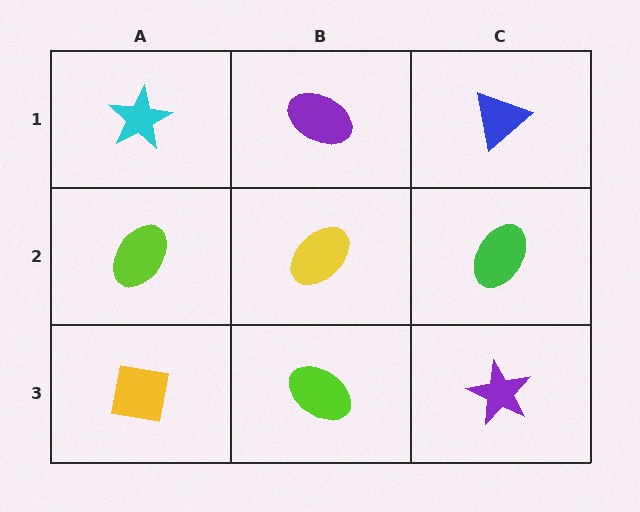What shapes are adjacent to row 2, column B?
A purple ellipse (row 1, column B), a lime ellipse (row 3, column B), a lime ellipse (row 2, column A), a green ellipse (row 2, column C).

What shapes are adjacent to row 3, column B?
A yellow ellipse (row 2, column B), a yellow square (row 3, column A), a purple star (row 3, column C).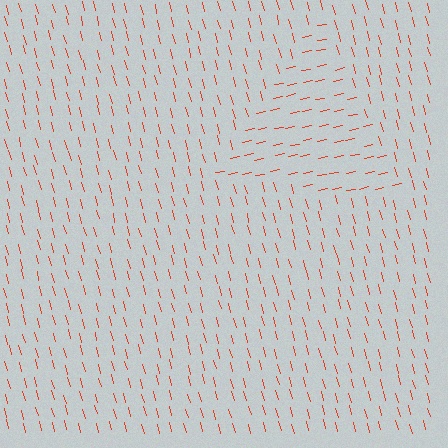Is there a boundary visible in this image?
Yes, there is a texture boundary formed by a change in line orientation.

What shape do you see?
I see a triangle.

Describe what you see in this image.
The image is filled with small red line segments. A triangle region in the image has lines oriented differently from the surrounding lines, creating a visible texture boundary.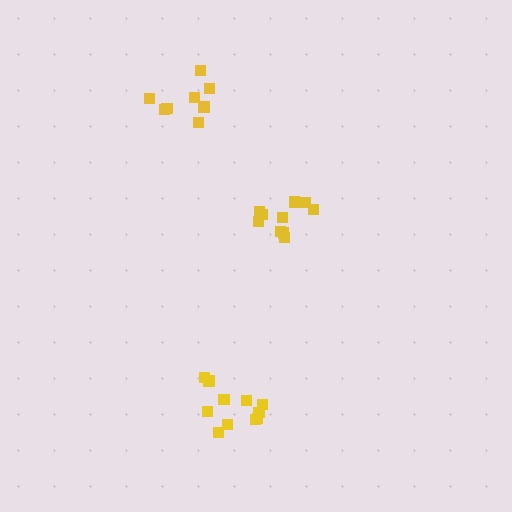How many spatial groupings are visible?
There are 3 spatial groupings.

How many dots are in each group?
Group 1: 8 dots, Group 2: 10 dots, Group 3: 11 dots (29 total).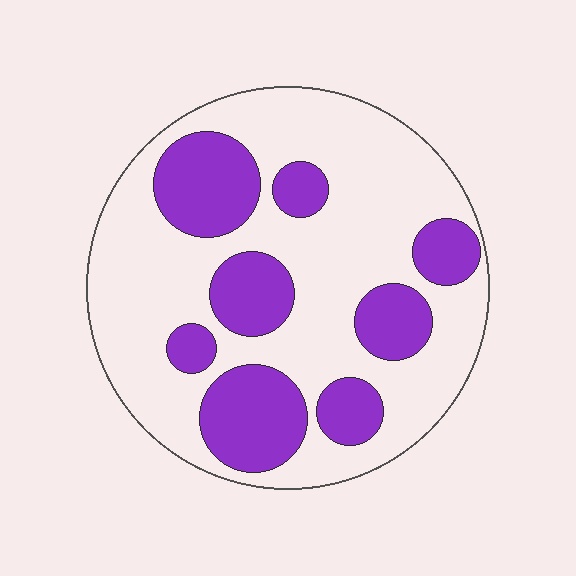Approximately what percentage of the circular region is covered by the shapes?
Approximately 30%.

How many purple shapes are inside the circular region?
8.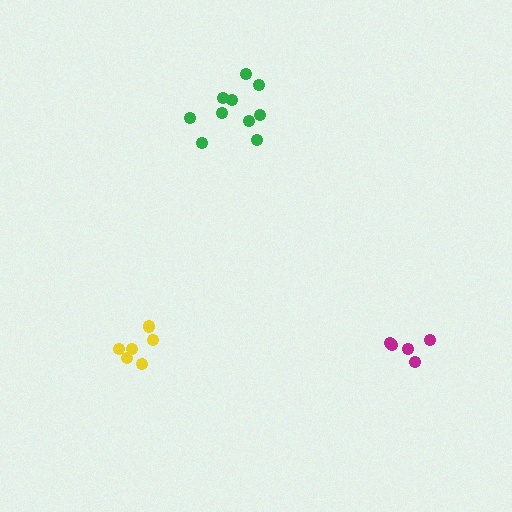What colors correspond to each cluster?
The clusters are colored: yellow, green, magenta.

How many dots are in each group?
Group 1: 6 dots, Group 2: 10 dots, Group 3: 5 dots (21 total).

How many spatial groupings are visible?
There are 3 spatial groupings.